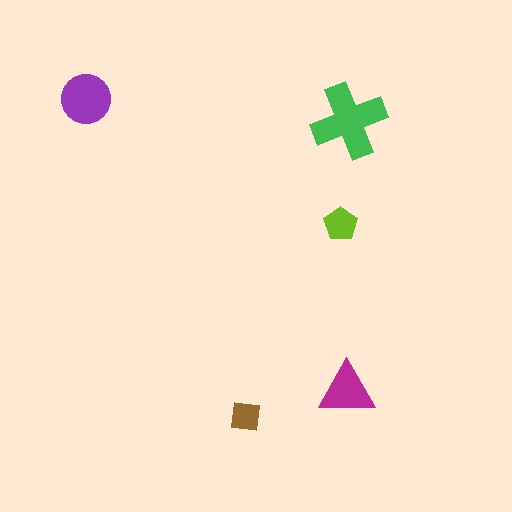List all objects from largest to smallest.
The green cross, the purple circle, the magenta triangle, the lime pentagon, the brown square.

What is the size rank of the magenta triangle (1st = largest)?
3rd.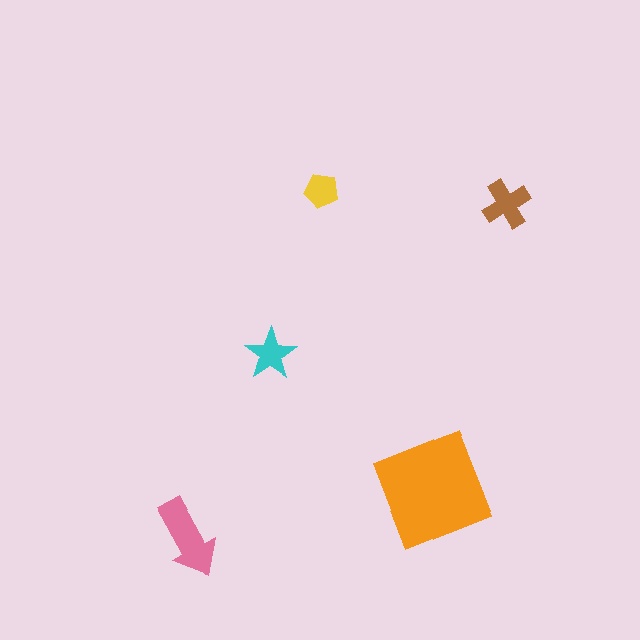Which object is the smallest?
The yellow pentagon.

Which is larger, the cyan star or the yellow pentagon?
The cyan star.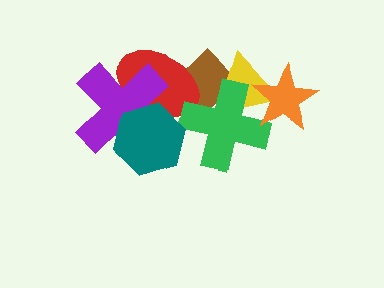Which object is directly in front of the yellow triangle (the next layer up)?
The green cross is directly in front of the yellow triangle.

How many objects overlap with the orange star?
2 objects overlap with the orange star.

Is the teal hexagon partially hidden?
No, no other shape covers it.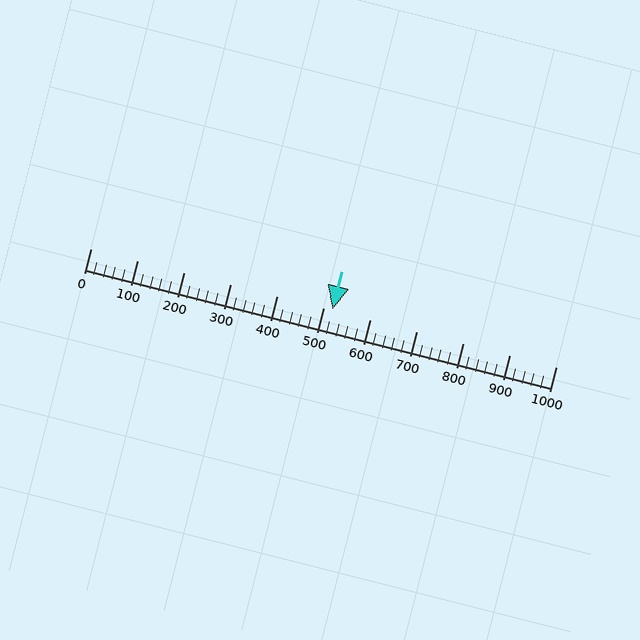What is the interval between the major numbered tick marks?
The major tick marks are spaced 100 units apart.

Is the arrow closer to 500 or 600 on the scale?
The arrow is closer to 500.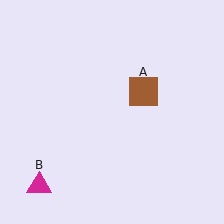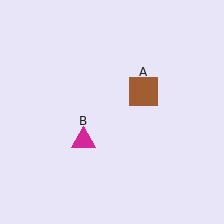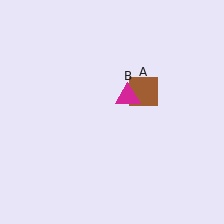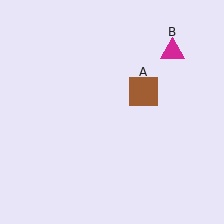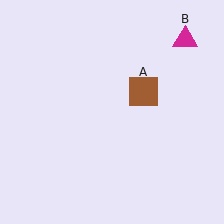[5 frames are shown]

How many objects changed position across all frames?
1 object changed position: magenta triangle (object B).